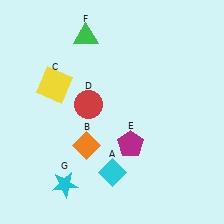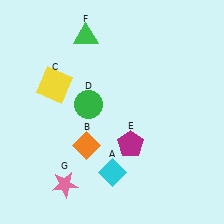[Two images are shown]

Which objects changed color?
D changed from red to green. G changed from cyan to pink.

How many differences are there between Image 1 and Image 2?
There are 2 differences between the two images.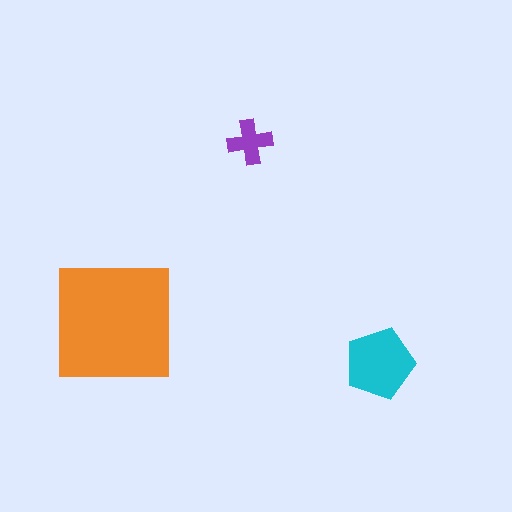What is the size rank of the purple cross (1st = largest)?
3rd.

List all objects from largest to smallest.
The orange square, the cyan pentagon, the purple cross.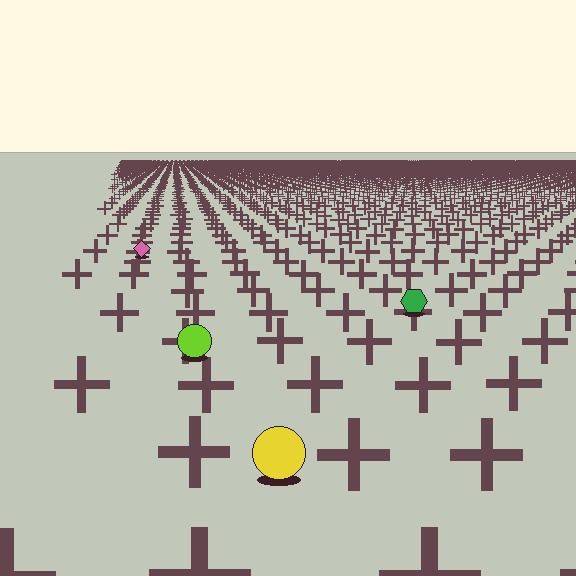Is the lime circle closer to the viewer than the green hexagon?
Yes. The lime circle is closer — you can tell from the texture gradient: the ground texture is coarser near it.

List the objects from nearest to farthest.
From nearest to farthest: the yellow circle, the lime circle, the green hexagon, the pink diamond.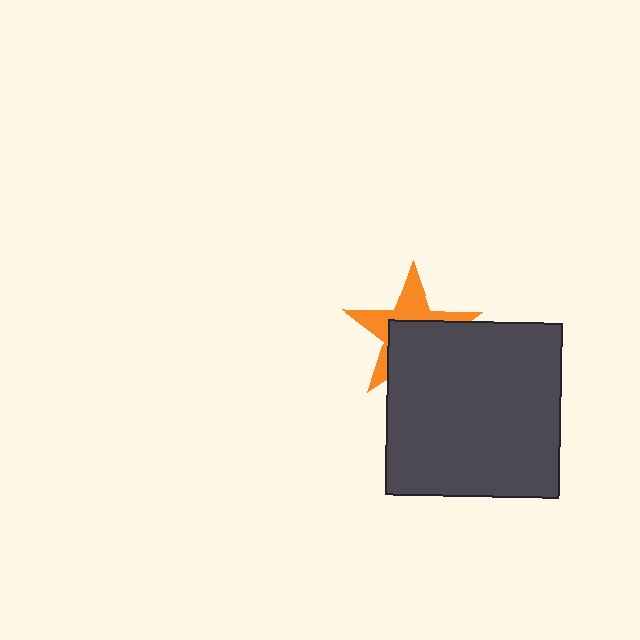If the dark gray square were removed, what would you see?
You would see the complete orange star.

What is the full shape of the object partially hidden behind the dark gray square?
The partially hidden object is an orange star.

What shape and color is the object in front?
The object in front is a dark gray square.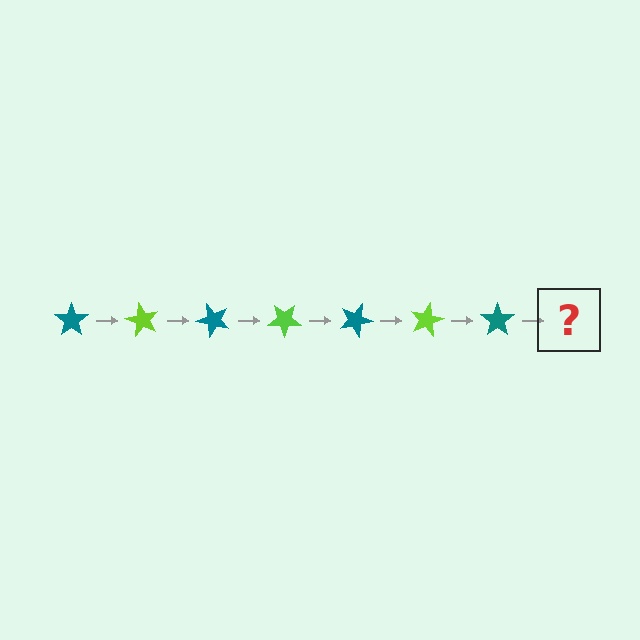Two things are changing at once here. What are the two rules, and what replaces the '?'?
The two rules are that it rotates 60 degrees each step and the color cycles through teal and lime. The '?' should be a lime star, rotated 420 degrees from the start.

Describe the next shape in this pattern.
It should be a lime star, rotated 420 degrees from the start.